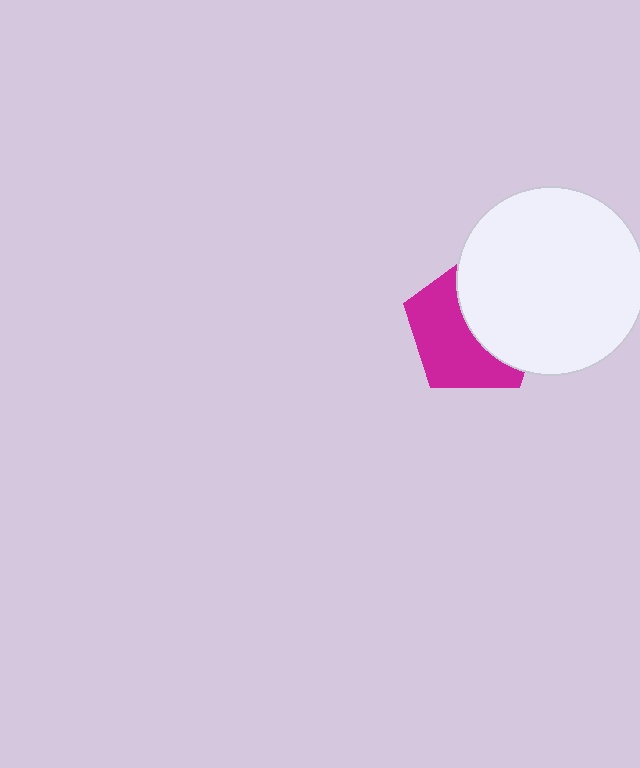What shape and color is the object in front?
The object in front is a white circle.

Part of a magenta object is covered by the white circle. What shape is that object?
It is a pentagon.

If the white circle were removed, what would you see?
You would see the complete magenta pentagon.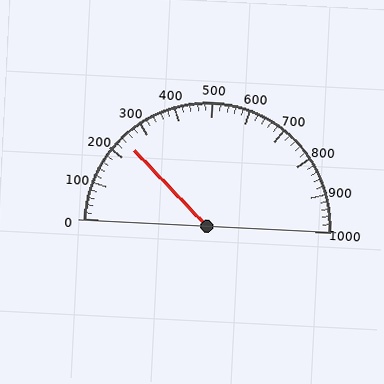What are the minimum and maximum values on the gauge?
The gauge ranges from 0 to 1000.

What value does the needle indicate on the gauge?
The needle indicates approximately 240.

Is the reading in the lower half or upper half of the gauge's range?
The reading is in the lower half of the range (0 to 1000).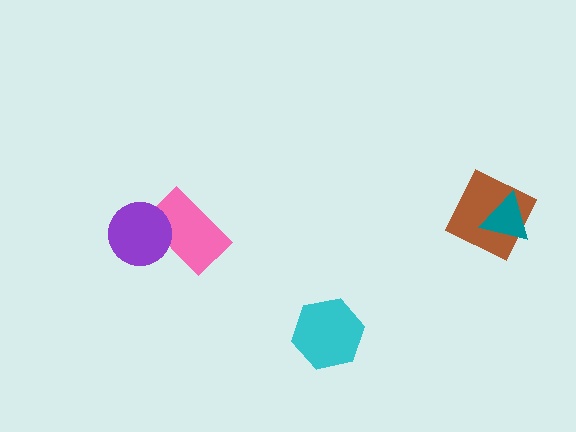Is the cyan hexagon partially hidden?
No, no other shape covers it.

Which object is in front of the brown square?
The teal triangle is in front of the brown square.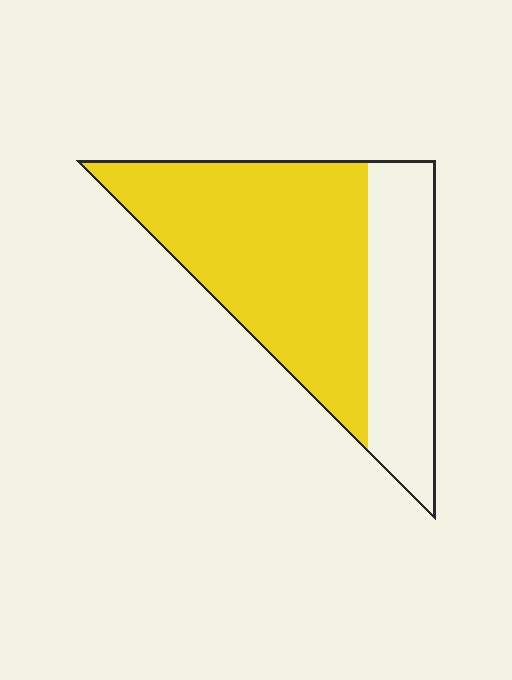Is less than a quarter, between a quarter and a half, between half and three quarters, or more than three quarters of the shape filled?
Between half and three quarters.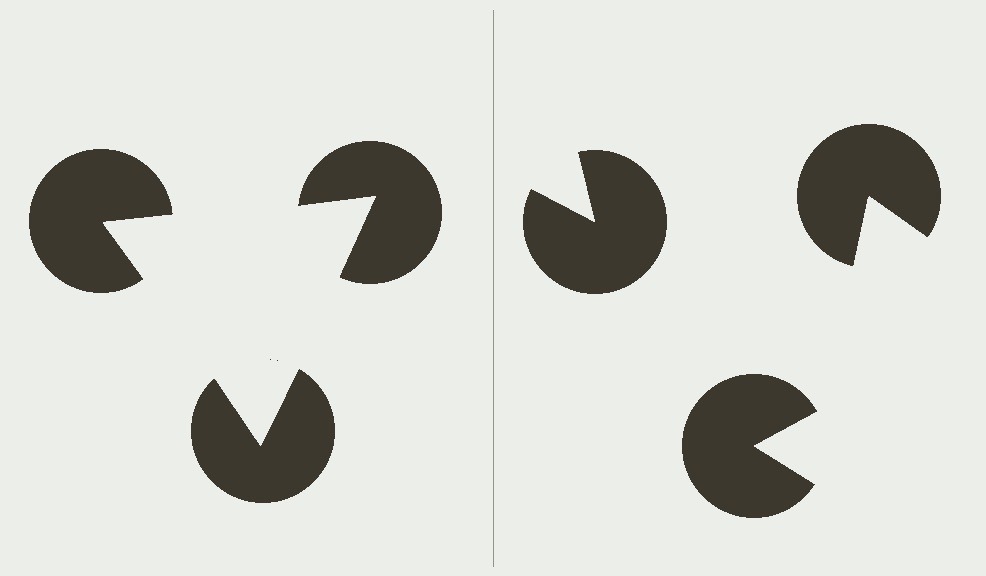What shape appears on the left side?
An illusory triangle.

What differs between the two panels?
The pac-man discs are positioned identically on both sides; only the wedge orientations differ. On the left they align to a triangle; on the right they are misaligned.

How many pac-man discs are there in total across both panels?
6 — 3 on each side.